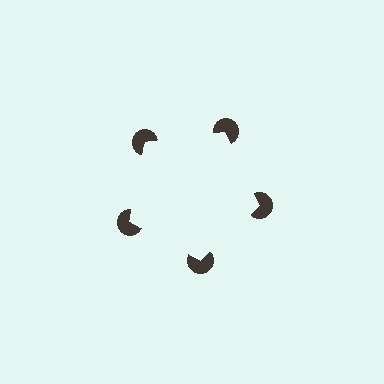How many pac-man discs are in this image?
There are 5 — one at each vertex of the illusory pentagon.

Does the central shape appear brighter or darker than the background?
It typically appears slightly brighter than the background, even though no actual brightness change is drawn.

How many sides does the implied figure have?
5 sides.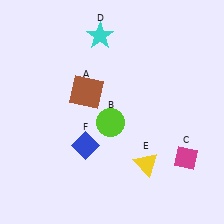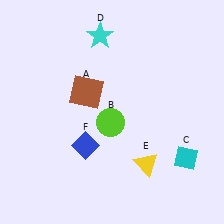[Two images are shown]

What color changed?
The diamond (C) changed from magenta in Image 1 to cyan in Image 2.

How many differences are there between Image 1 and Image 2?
There is 1 difference between the two images.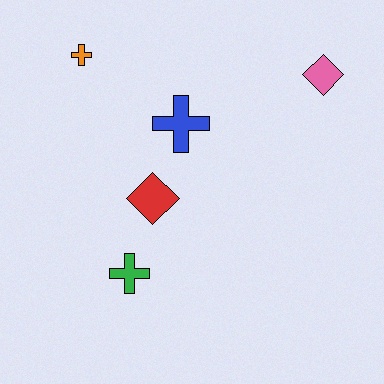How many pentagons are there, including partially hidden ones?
There are no pentagons.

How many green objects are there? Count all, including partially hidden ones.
There is 1 green object.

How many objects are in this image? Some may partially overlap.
There are 5 objects.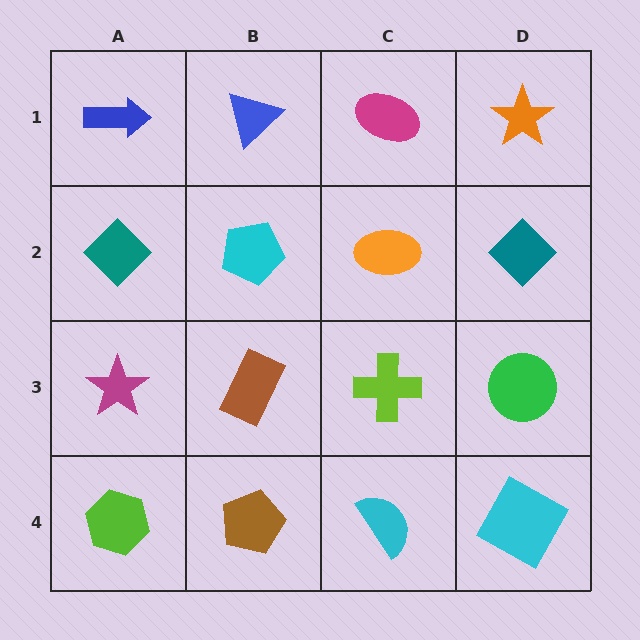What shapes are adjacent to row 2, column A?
A blue arrow (row 1, column A), a magenta star (row 3, column A), a cyan pentagon (row 2, column B).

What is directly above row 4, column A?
A magenta star.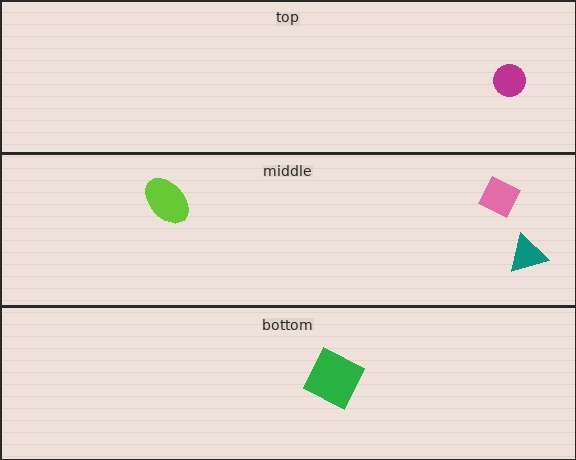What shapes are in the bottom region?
The green square.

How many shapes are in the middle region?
3.